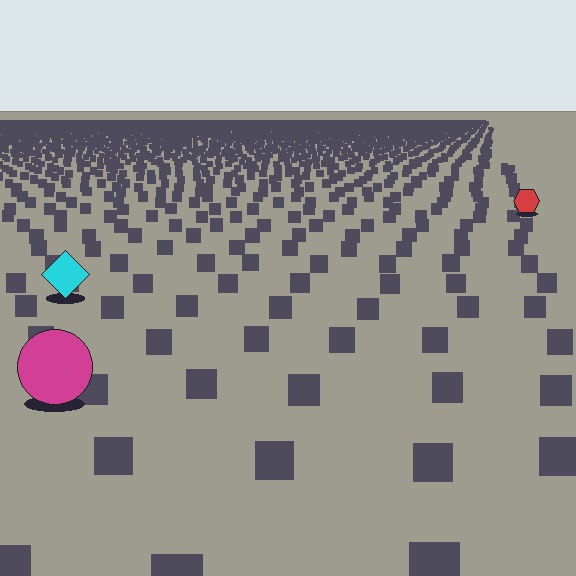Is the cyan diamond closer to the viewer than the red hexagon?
Yes. The cyan diamond is closer — you can tell from the texture gradient: the ground texture is coarser near it.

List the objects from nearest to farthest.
From nearest to farthest: the magenta circle, the cyan diamond, the red hexagon.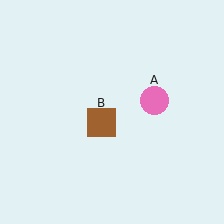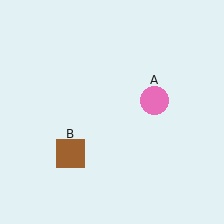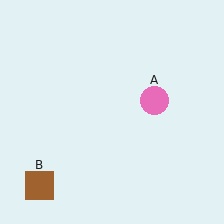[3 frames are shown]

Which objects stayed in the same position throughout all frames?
Pink circle (object A) remained stationary.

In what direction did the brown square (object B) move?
The brown square (object B) moved down and to the left.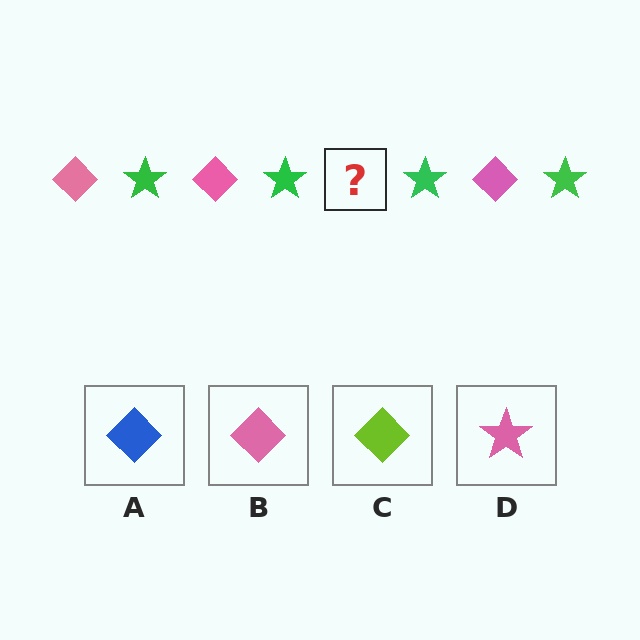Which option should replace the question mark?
Option B.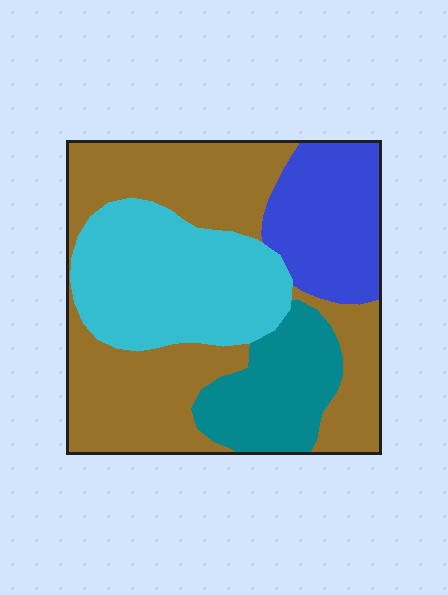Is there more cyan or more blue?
Cyan.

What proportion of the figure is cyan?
Cyan covers about 25% of the figure.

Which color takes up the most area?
Brown, at roughly 45%.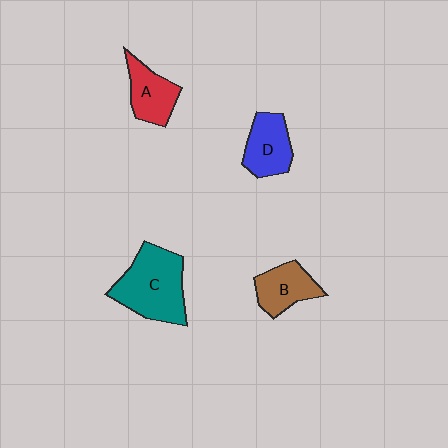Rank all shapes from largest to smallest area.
From largest to smallest: C (teal), D (blue), B (brown), A (red).